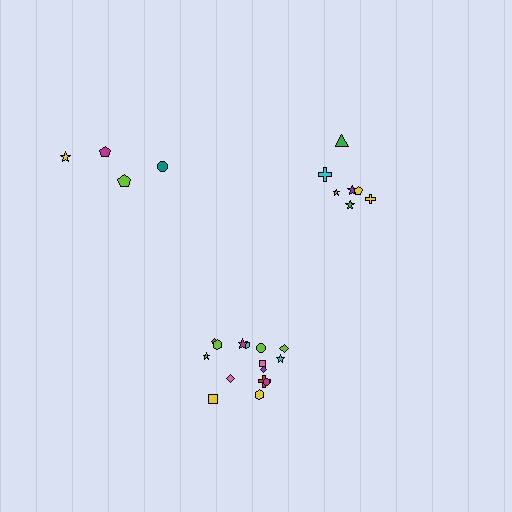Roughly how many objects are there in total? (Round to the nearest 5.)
Roughly 25 objects in total.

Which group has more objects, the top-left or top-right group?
The top-right group.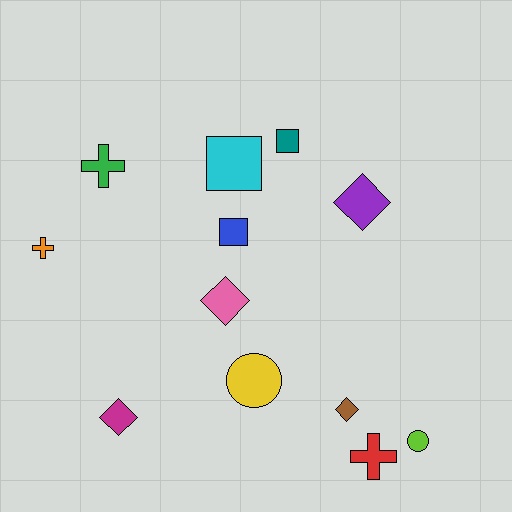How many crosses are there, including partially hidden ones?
There are 3 crosses.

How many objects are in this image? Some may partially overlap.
There are 12 objects.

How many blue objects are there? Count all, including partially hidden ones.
There is 1 blue object.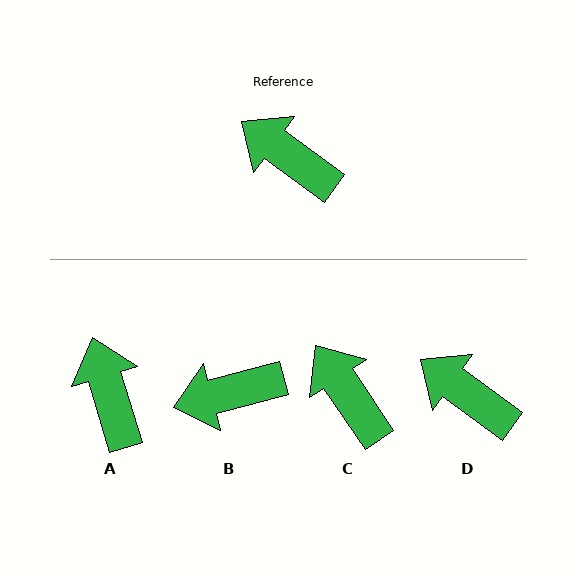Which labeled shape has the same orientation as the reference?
D.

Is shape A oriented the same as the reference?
No, it is off by about 37 degrees.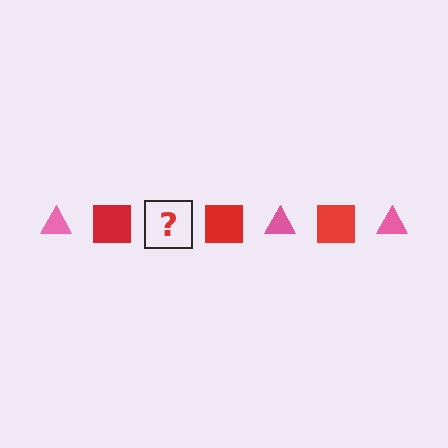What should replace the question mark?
The question mark should be replaced with a pink triangle.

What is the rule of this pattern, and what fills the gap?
The rule is that the pattern alternates between pink triangle and red square. The gap should be filled with a pink triangle.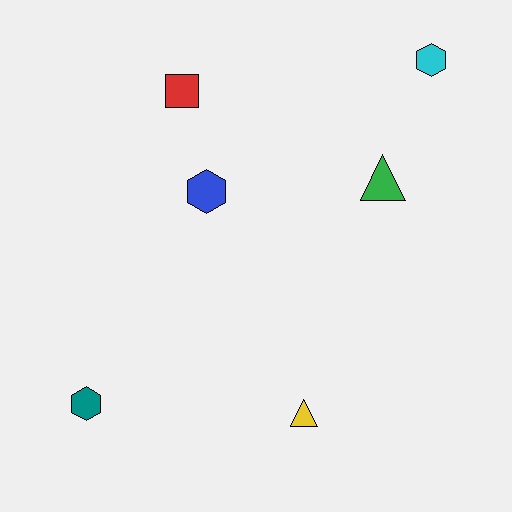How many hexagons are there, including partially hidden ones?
There are 3 hexagons.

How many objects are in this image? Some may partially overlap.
There are 6 objects.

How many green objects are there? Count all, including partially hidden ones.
There is 1 green object.